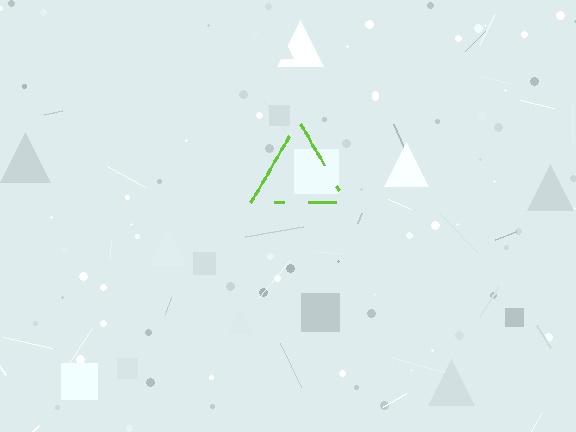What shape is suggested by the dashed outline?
The dashed outline suggests a triangle.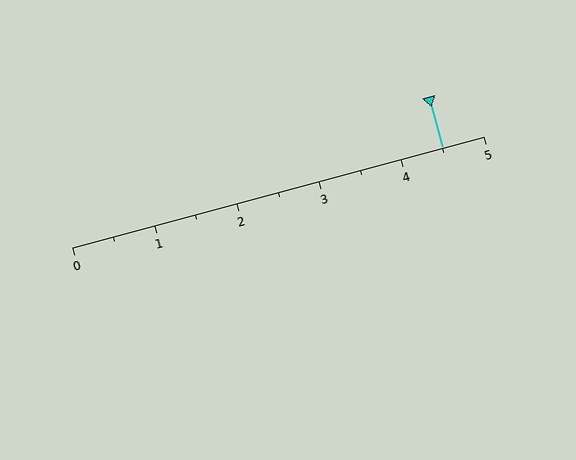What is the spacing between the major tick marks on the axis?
The major ticks are spaced 1 apart.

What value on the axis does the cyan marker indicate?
The marker indicates approximately 4.5.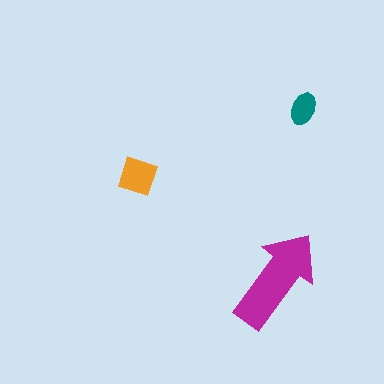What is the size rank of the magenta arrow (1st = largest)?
1st.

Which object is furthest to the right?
The teal ellipse is rightmost.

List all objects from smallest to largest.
The teal ellipse, the orange diamond, the magenta arrow.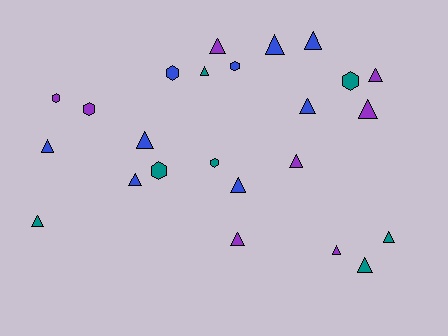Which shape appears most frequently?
Triangle, with 17 objects.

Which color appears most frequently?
Blue, with 9 objects.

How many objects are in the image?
There are 24 objects.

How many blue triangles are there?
There are 7 blue triangles.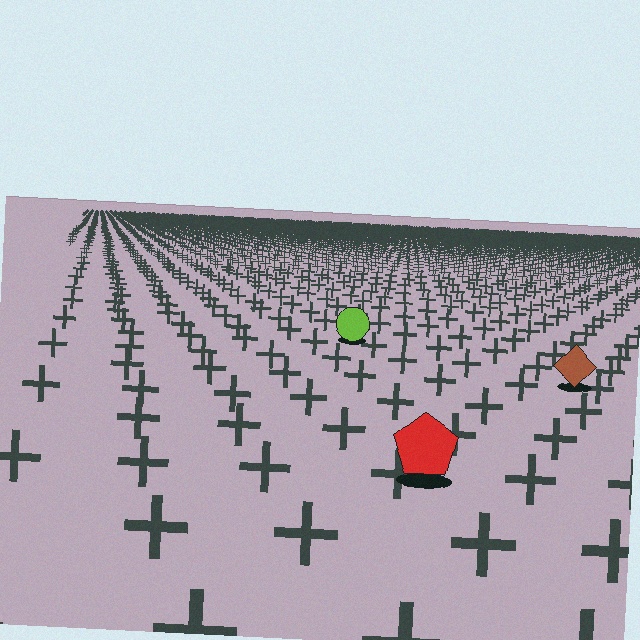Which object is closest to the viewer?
The red pentagon is closest. The texture marks near it are larger and more spread out.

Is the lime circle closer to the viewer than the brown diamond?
No. The brown diamond is closer — you can tell from the texture gradient: the ground texture is coarser near it.